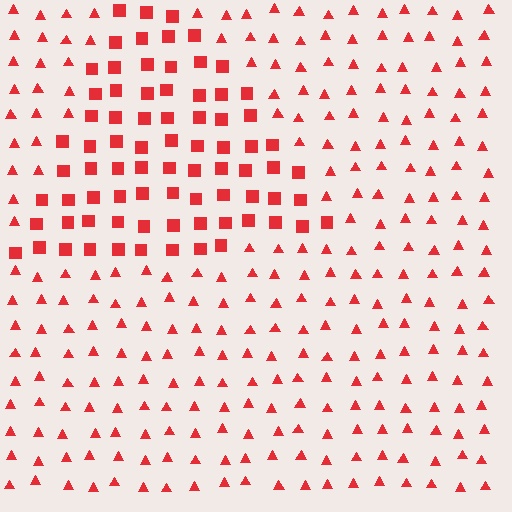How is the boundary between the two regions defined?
The boundary is defined by a change in element shape: squares inside vs. triangles outside. All elements share the same color and spacing.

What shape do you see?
I see a triangle.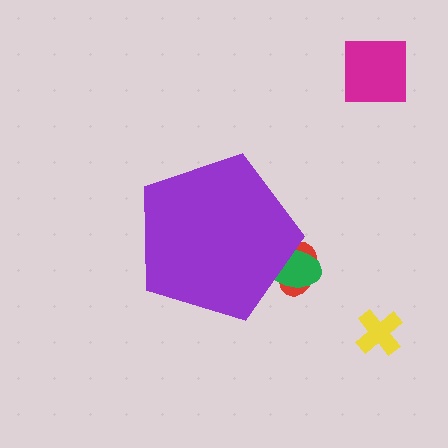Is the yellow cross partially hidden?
No, the yellow cross is fully visible.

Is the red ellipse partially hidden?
Yes, the red ellipse is partially hidden behind the purple pentagon.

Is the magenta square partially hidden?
No, the magenta square is fully visible.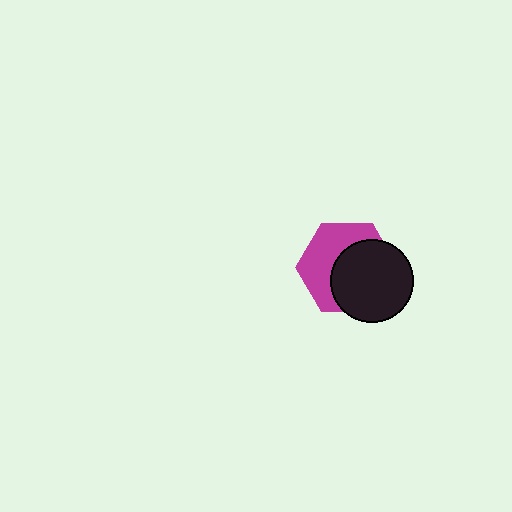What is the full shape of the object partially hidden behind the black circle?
The partially hidden object is a magenta hexagon.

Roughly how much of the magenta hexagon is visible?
About half of it is visible (roughly 47%).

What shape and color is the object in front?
The object in front is a black circle.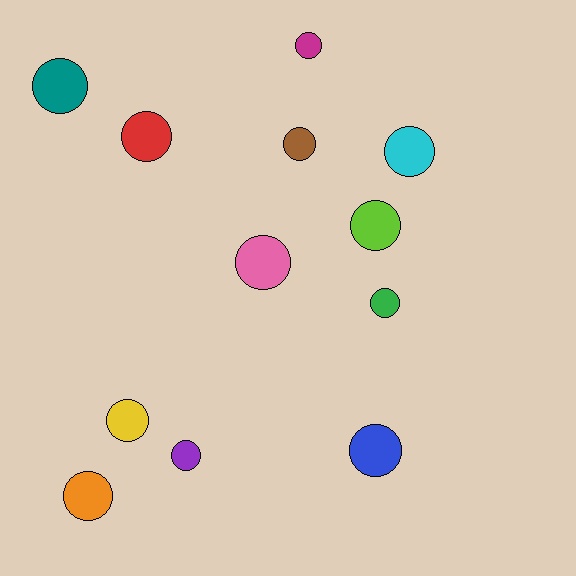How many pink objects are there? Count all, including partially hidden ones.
There is 1 pink object.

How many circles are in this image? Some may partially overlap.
There are 12 circles.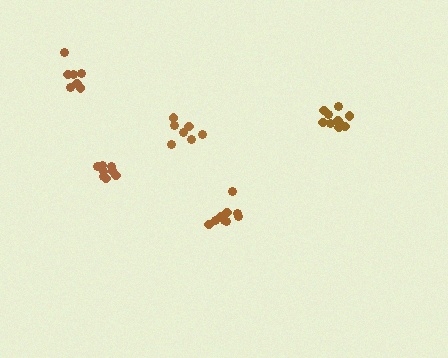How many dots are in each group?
Group 1: 7 dots, Group 2: 10 dots, Group 3: 7 dots, Group 4: 9 dots, Group 5: 9 dots (42 total).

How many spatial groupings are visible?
There are 5 spatial groupings.